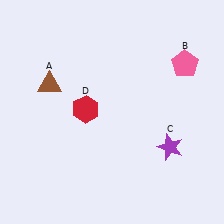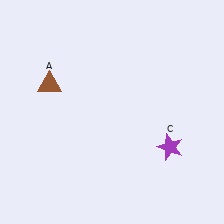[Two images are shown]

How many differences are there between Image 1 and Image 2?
There are 2 differences between the two images.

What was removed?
The red hexagon (D), the pink pentagon (B) were removed in Image 2.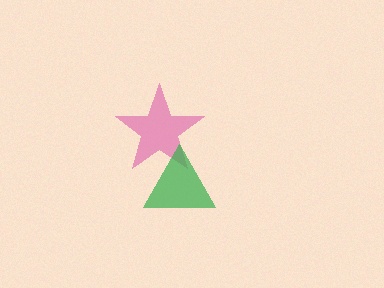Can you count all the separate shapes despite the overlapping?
Yes, there are 2 separate shapes.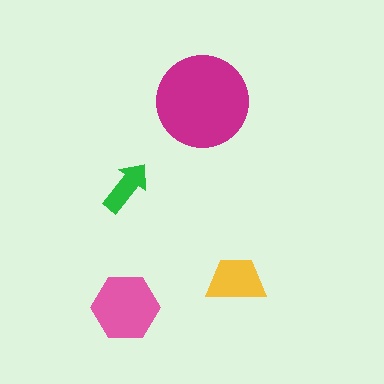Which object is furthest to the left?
The pink hexagon is leftmost.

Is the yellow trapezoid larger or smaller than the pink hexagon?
Smaller.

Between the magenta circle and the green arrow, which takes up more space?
The magenta circle.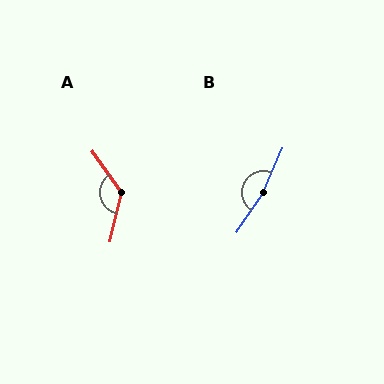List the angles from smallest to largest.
A (132°), B (170°).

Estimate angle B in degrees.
Approximately 170 degrees.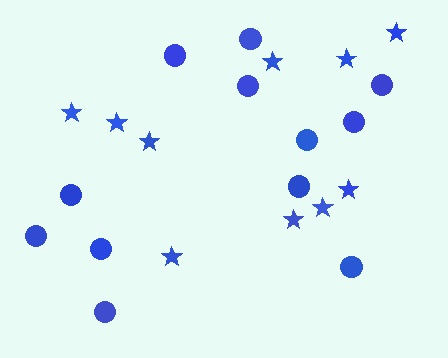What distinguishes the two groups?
There are 2 groups: one group of stars (10) and one group of circles (12).